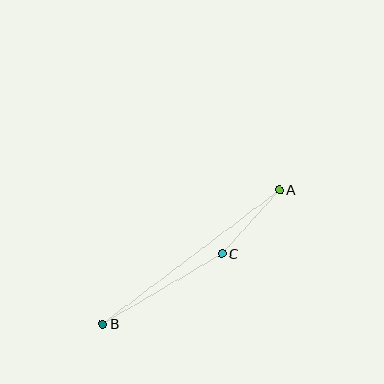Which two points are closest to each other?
Points A and C are closest to each other.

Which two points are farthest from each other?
Points A and B are farthest from each other.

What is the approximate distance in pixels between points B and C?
The distance between B and C is approximately 138 pixels.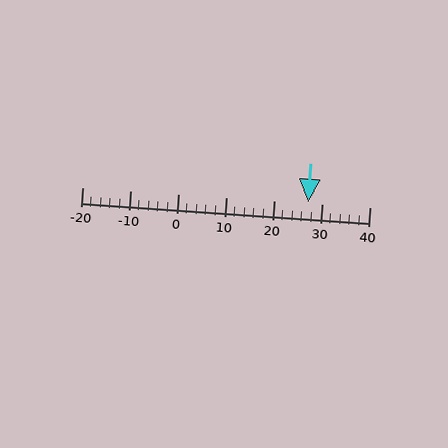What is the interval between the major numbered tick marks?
The major tick marks are spaced 10 units apart.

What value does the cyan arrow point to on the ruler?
The cyan arrow points to approximately 27.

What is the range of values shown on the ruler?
The ruler shows values from -20 to 40.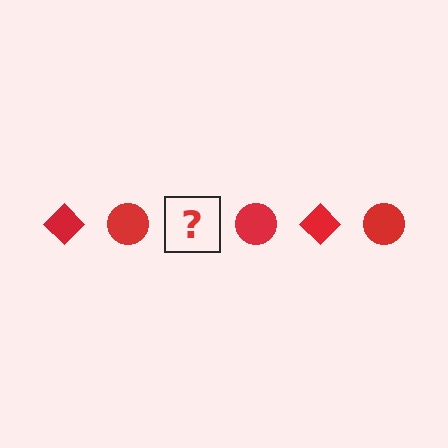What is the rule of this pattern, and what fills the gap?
The rule is that the pattern cycles through diamond, circle shapes in red. The gap should be filled with a red diamond.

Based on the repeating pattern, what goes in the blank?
The blank should be a red diamond.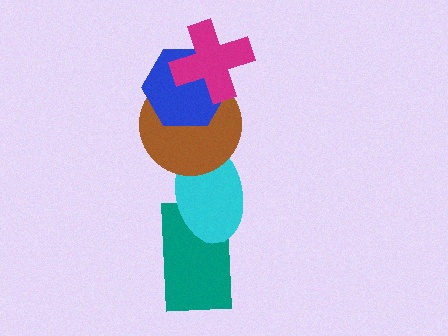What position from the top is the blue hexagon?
The blue hexagon is 2nd from the top.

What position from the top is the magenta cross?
The magenta cross is 1st from the top.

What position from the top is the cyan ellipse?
The cyan ellipse is 4th from the top.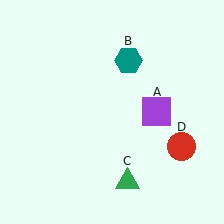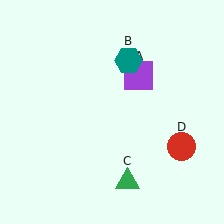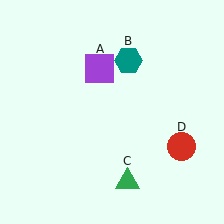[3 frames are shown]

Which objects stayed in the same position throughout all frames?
Teal hexagon (object B) and green triangle (object C) and red circle (object D) remained stationary.